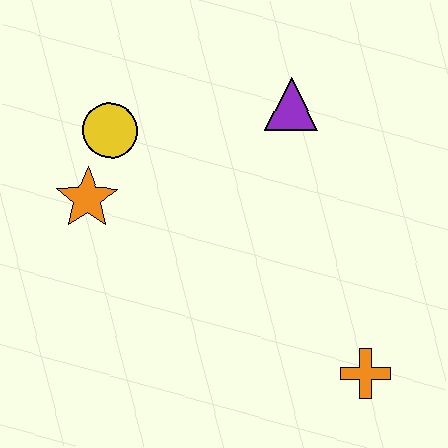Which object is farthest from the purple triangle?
The orange cross is farthest from the purple triangle.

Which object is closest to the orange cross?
The purple triangle is closest to the orange cross.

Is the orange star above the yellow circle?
No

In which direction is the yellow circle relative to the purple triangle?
The yellow circle is to the left of the purple triangle.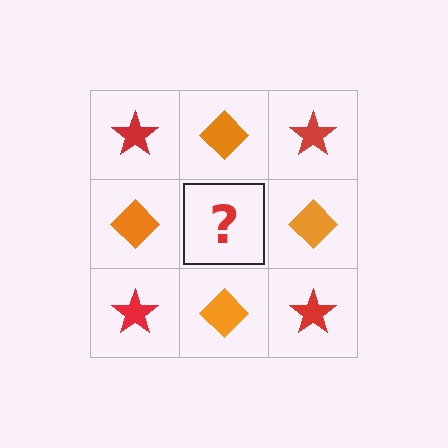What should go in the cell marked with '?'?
The missing cell should contain a red star.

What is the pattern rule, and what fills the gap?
The rule is that it alternates red star and orange diamond in a checkerboard pattern. The gap should be filled with a red star.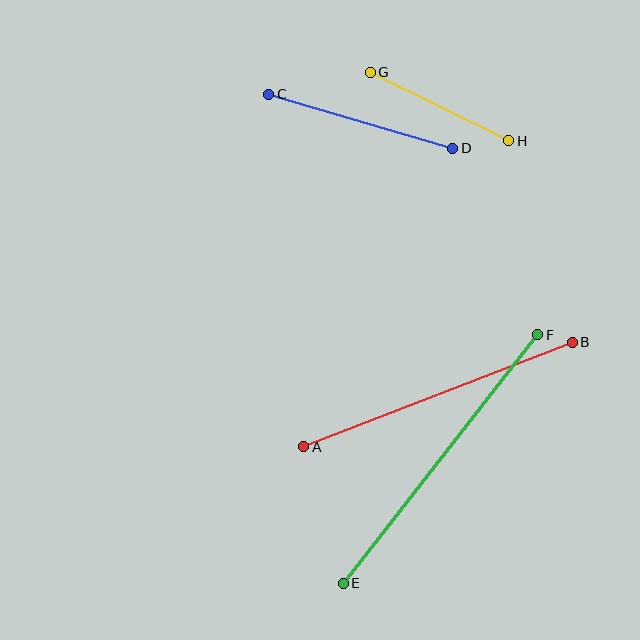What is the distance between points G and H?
The distance is approximately 155 pixels.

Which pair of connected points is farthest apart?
Points E and F are farthest apart.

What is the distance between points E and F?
The distance is approximately 315 pixels.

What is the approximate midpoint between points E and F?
The midpoint is at approximately (441, 459) pixels.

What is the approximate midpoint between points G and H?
The midpoint is at approximately (439, 107) pixels.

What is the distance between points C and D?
The distance is approximately 192 pixels.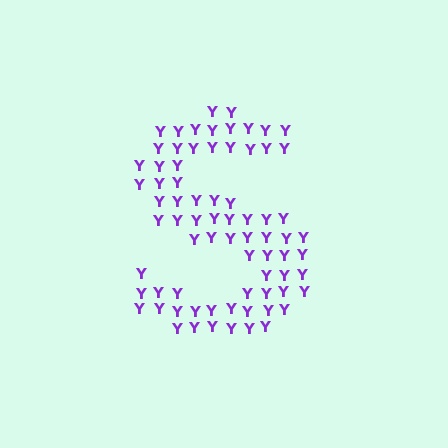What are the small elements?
The small elements are letter Y's.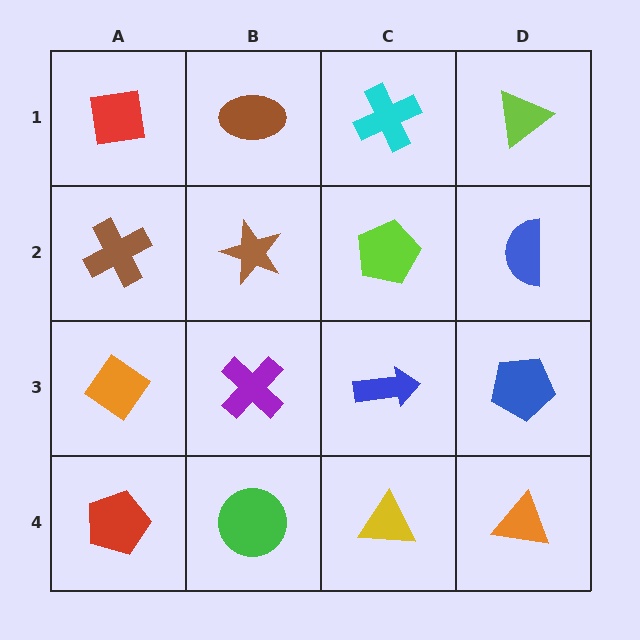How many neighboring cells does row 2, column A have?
3.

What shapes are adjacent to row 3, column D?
A blue semicircle (row 2, column D), an orange triangle (row 4, column D), a blue arrow (row 3, column C).